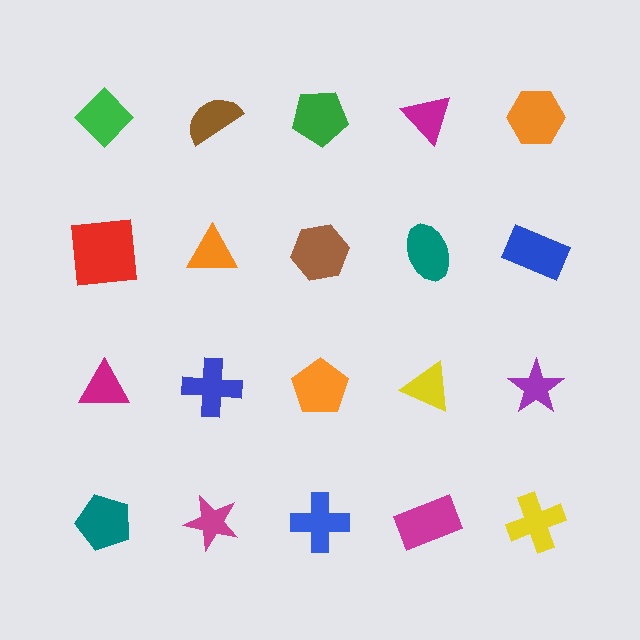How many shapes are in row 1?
5 shapes.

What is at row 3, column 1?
A magenta triangle.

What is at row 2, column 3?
A brown hexagon.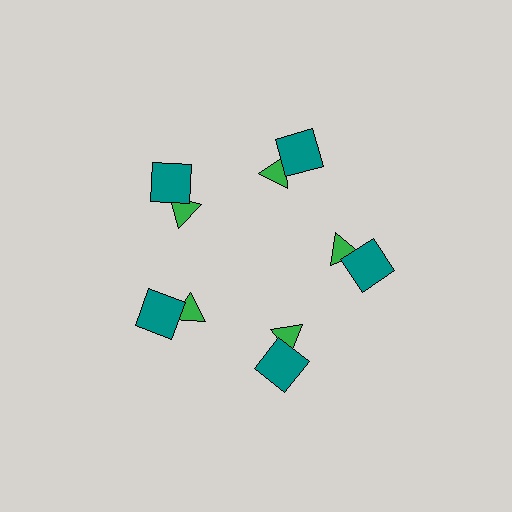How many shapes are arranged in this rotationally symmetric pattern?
There are 10 shapes, arranged in 5 groups of 2.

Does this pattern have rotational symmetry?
Yes, this pattern has 5-fold rotational symmetry. It looks the same after rotating 72 degrees around the center.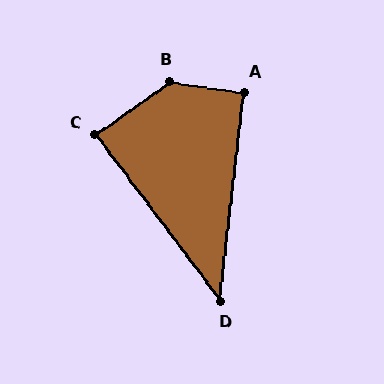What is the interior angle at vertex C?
Approximately 88 degrees (approximately right).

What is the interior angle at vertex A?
Approximately 92 degrees (approximately right).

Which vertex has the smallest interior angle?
D, at approximately 44 degrees.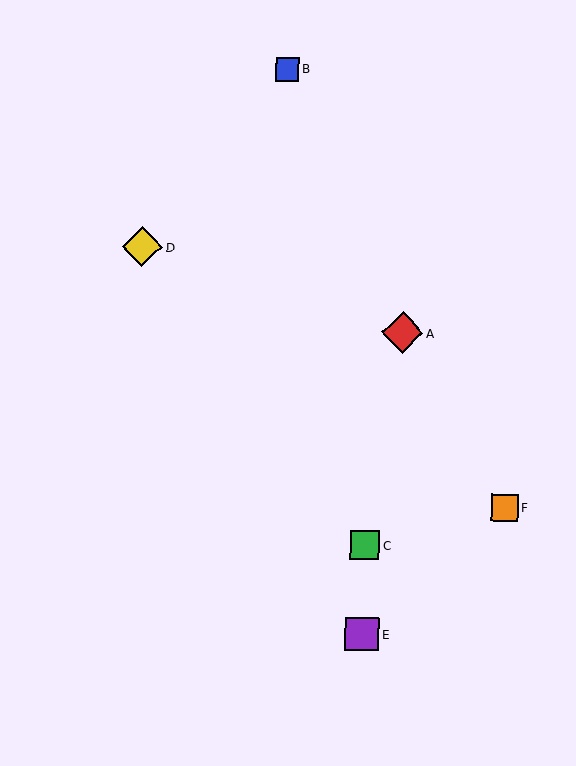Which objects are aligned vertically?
Objects C, E are aligned vertically.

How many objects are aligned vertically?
2 objects (C, E) are aligned vertically.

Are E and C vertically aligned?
Yes, both are at x≈362.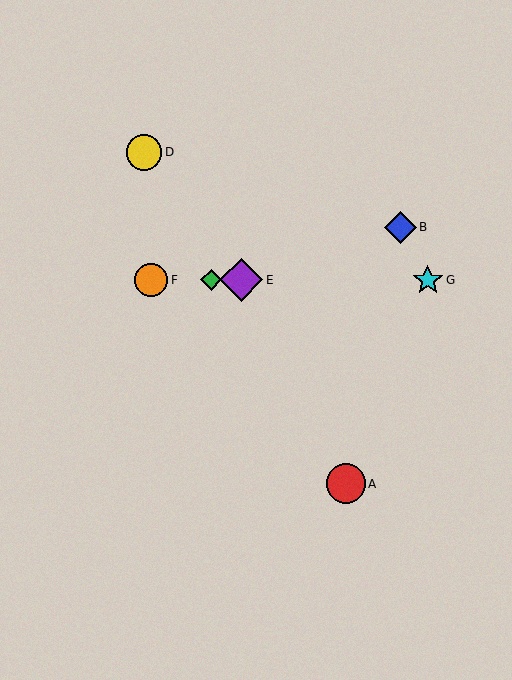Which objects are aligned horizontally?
Objects C, E, F, G are aligned horizontally.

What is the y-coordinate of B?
Object B is at y≈227.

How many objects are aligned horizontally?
4 objects (C, E, F, G) are aligned horizontally.